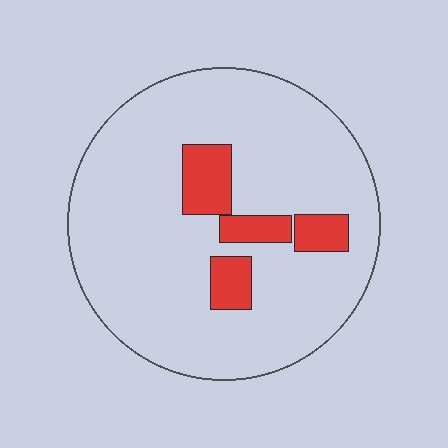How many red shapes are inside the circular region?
4.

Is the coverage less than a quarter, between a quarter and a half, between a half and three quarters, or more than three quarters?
Less than a quarter.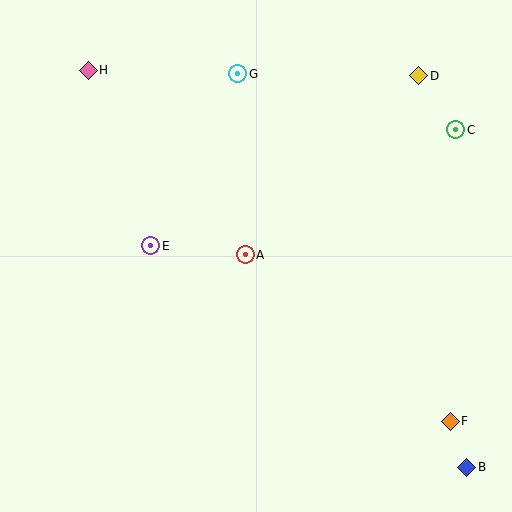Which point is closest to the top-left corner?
Point H is closest to the top-left corner.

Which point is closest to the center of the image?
Point A at (245, 255) is closest to the center.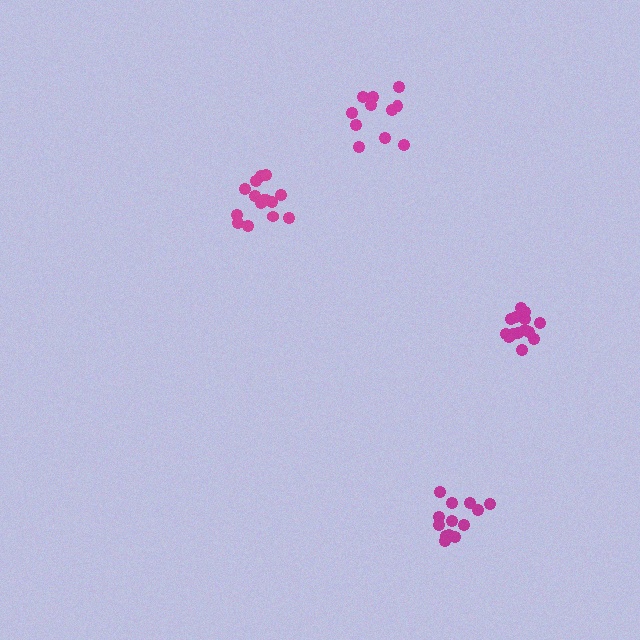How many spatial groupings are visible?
There are 4 spatial groupings.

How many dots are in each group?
Group 1: 13 dots, Group 2: 14 dots, Group 3: 15 dots, Group 4: 11 dots (53 total).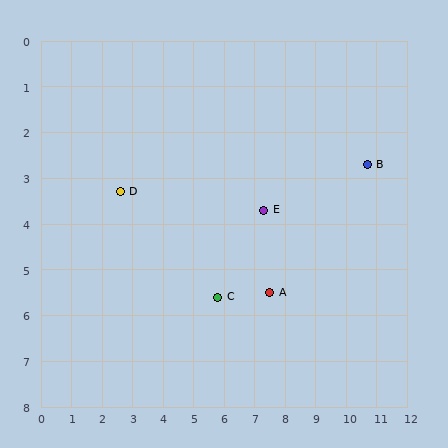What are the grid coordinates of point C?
Point C is at approximately (5.8, 5.6).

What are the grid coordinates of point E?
Point E is at approximately (7.3, 3.7).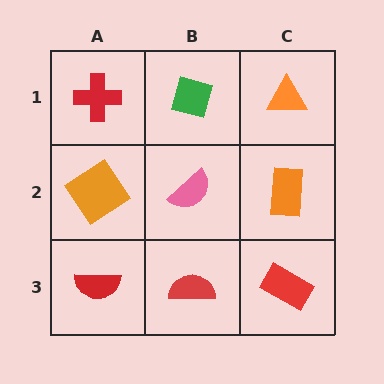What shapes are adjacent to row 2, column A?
A red cross (row 1, column A), a red semicircle (row 3, column A), a pink semicircle (row 2, column B).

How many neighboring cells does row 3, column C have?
2.